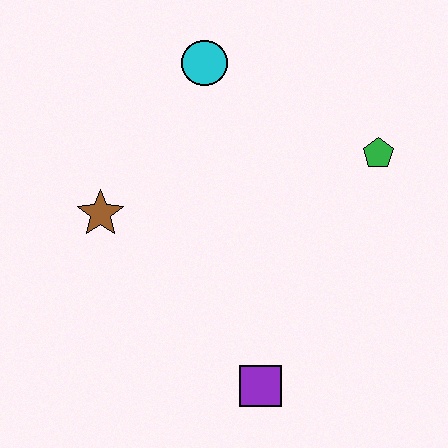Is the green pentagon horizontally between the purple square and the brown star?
No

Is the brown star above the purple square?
Yes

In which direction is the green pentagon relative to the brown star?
The green pentagon is to the right of the brown star.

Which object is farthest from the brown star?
The green pentagon is farthest from the brown star.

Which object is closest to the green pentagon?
The cyan circle is closest to the green pentagon.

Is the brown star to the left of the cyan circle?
Yes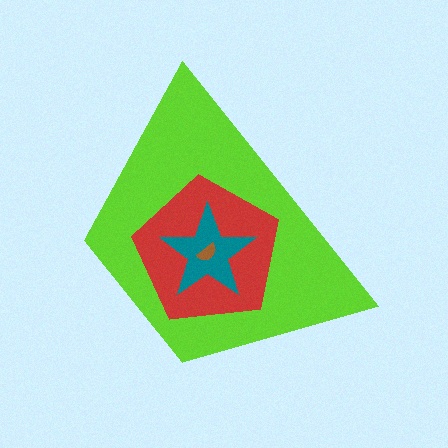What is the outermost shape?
The lime trapezoid.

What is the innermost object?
The brown semicircle.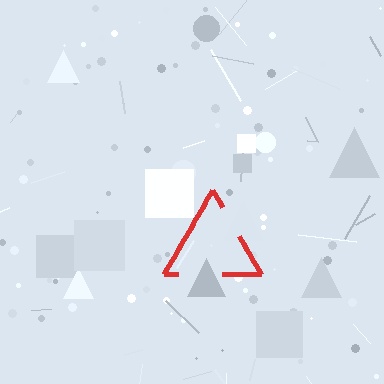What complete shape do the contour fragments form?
The contour fragments form a triangle.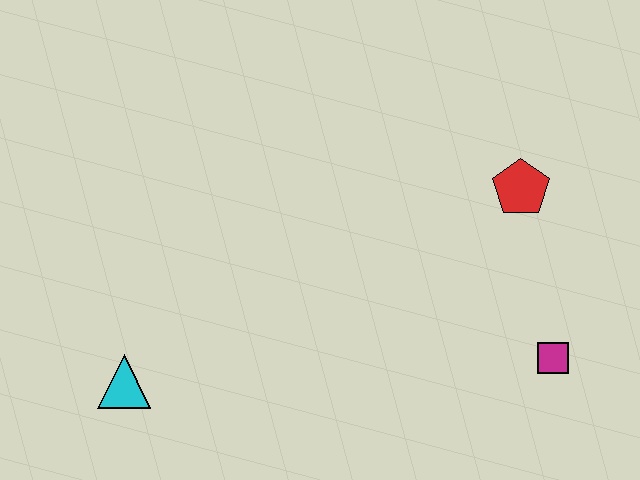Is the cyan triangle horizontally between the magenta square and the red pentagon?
No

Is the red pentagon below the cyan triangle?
No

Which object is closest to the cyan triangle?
The magenta square is closest to the cyan triangle.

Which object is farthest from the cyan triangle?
The red pentagon is farthest from the cyan triangle.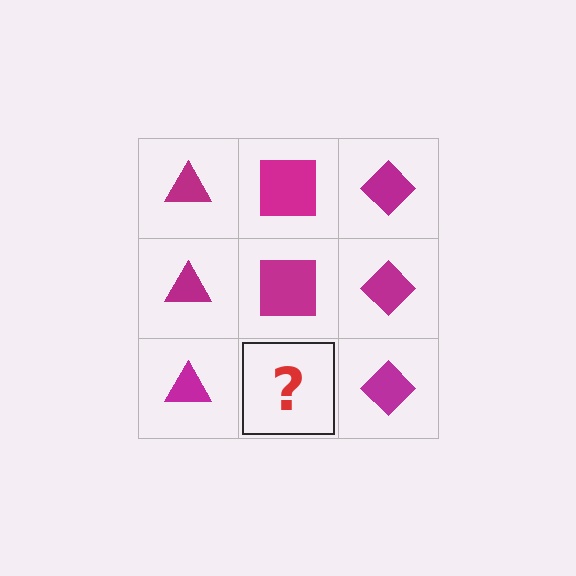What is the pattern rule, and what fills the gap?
The rule is that each column has a consistent shape. The gap should be filled with a magenta square.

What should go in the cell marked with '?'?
The missing cell should contain a magenta square.